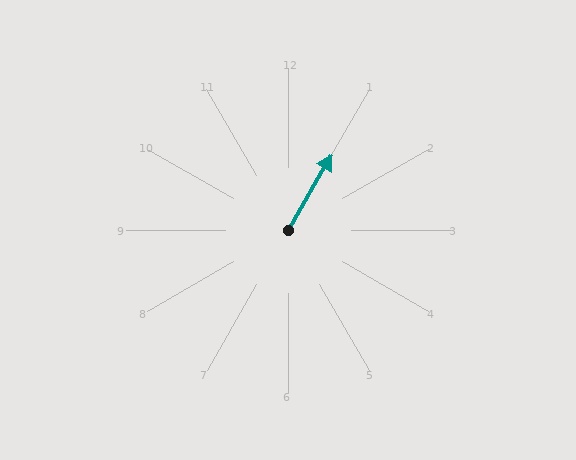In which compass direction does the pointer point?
Northeast.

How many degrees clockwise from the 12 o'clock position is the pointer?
Approximately 30 degrees.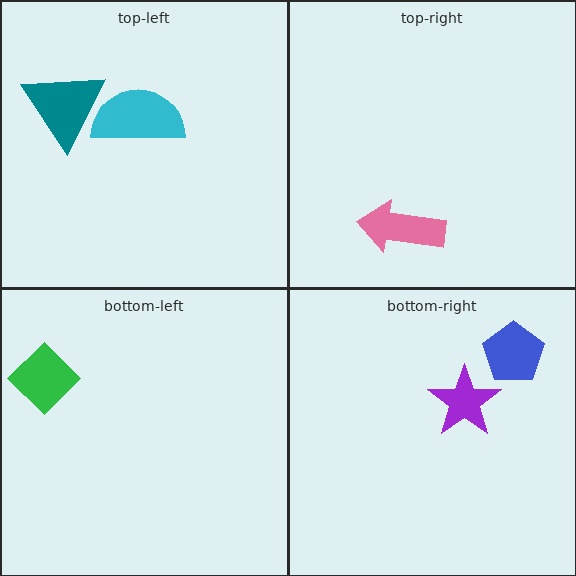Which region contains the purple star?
The bottom-right region.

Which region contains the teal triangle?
The top-left region.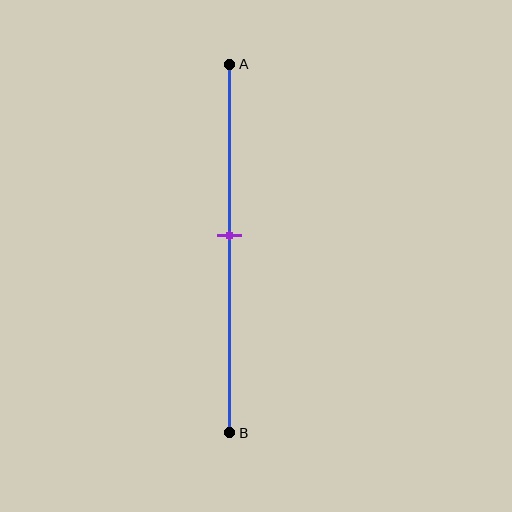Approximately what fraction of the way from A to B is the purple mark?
The purple mark is approximately 45% of the way from A to B.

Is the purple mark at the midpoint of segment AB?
No, the mark is at about 45% from A, not at the 50% midpoint.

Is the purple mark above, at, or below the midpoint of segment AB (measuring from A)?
The purple mark is above the midpoint of segment AB.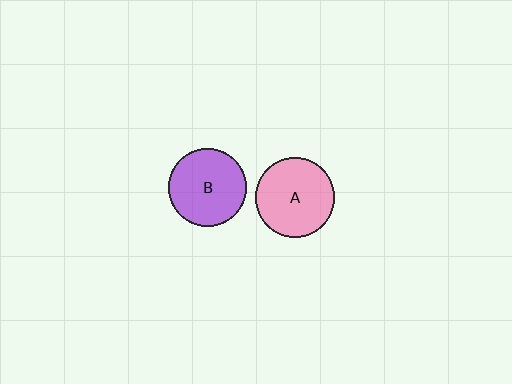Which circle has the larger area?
Circle A (pink).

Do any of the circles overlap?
No, none of the circles overlap.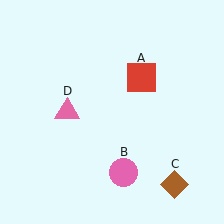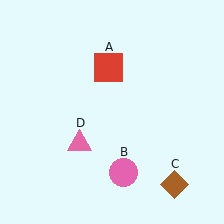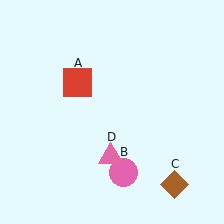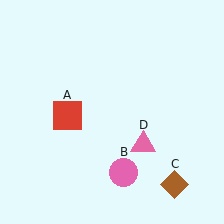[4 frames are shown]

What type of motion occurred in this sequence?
The red square (object A), pink triangle (object D) rotated counterclockwise around the center of the scene.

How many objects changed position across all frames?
2 objects changed position: red square (object A), pink triangle (object D).